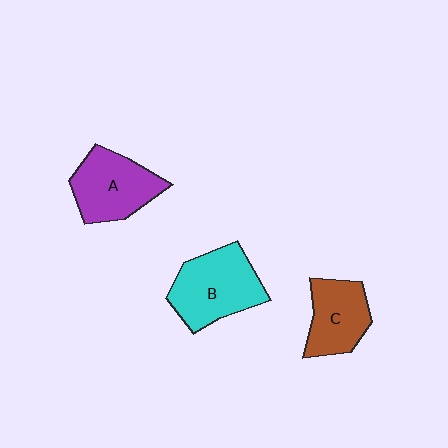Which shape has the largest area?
Shape B (cyan).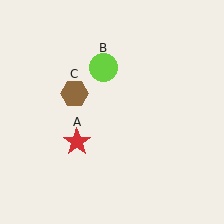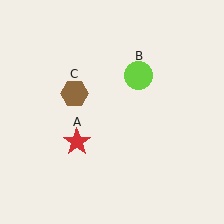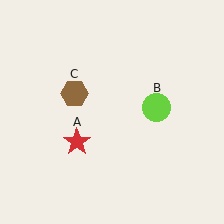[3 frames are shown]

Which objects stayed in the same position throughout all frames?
Red star (object A) and brown hexagon (object C) remained stationary.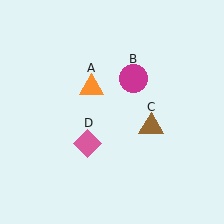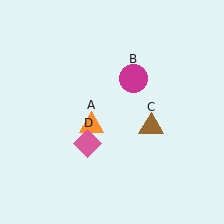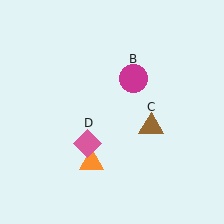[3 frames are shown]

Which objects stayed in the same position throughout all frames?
Magenta circle (object B) and brown triangle (object C) and pink diamond (object D) remained stationary.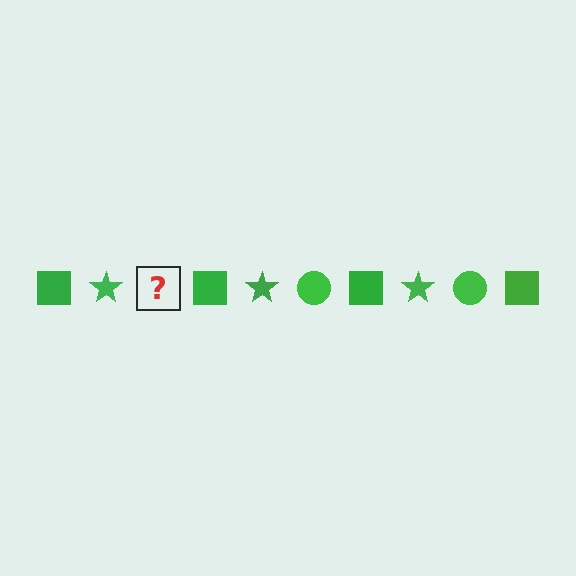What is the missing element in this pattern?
The missing element is a green circle.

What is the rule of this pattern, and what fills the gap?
The rule is that the pattern cycles through square, star, circle shapes in green. The gap should be filled with a green circle.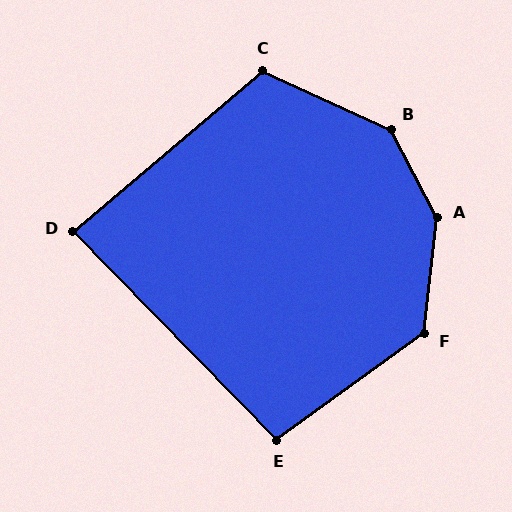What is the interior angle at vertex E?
Approximately 98 degrees (obtuse).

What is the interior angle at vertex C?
Approximately 115 degrees (obtuse).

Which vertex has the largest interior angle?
A, at approximately 146 degrees.